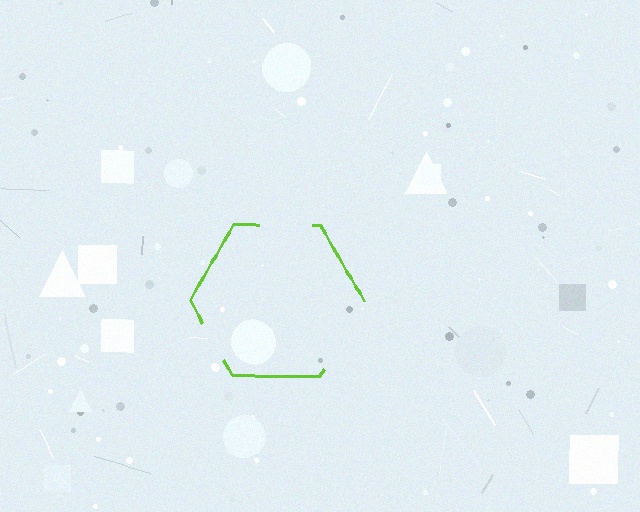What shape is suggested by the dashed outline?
The dashed outline suggests a hexagon.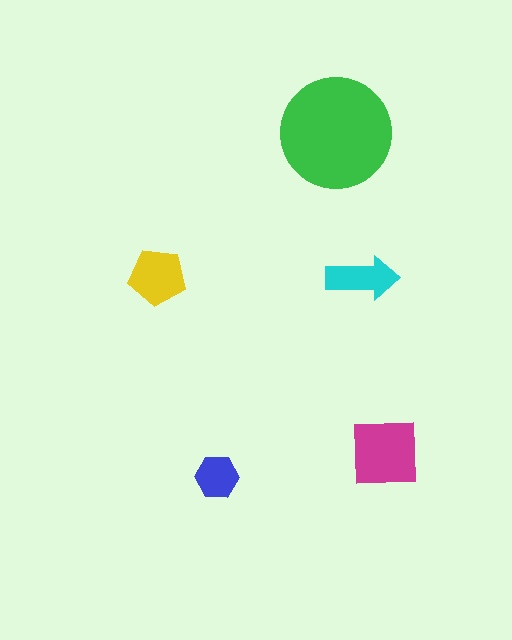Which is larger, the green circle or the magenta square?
The green circle.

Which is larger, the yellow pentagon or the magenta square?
The magenta square.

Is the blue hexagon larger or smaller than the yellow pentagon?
Smaller.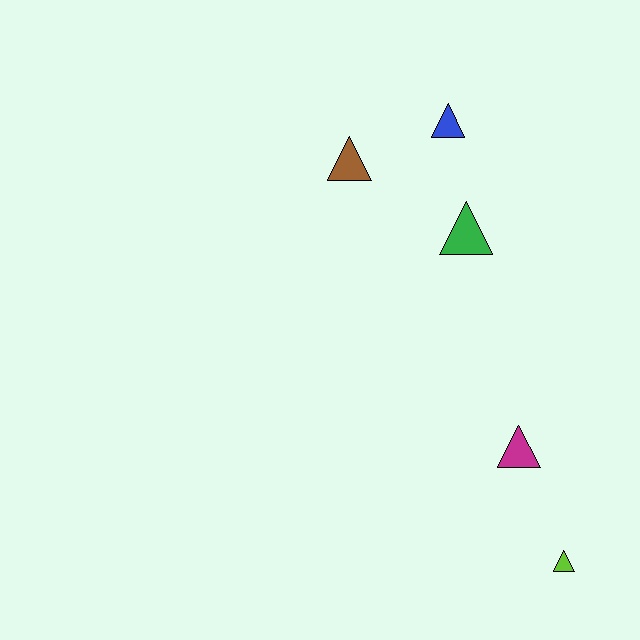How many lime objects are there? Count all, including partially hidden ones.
There is 1 lime object.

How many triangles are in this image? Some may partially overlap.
There are 5 triangles.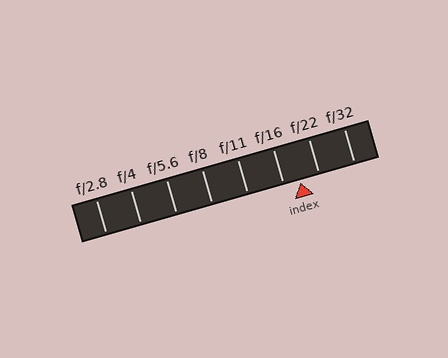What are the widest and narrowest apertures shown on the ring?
The widest aperture shown is f/2.8 and the narrowest is f/32.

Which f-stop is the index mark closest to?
The index mark is closest to f/16.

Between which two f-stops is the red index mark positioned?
The index mark is between f/16 and f/22.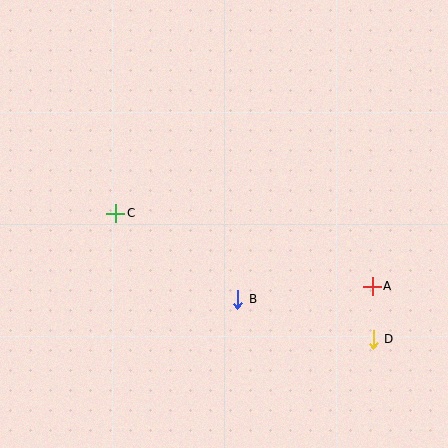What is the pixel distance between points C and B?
The distance between C and B is 149 pixels.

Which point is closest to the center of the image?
Point B at (238, 299) is closest to the center.